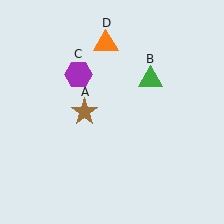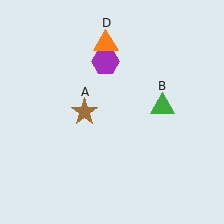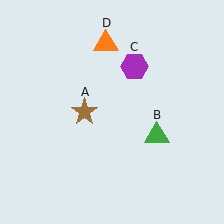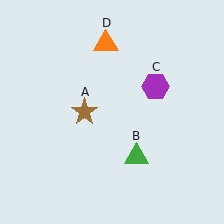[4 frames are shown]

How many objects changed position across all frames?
2 objects changed position: green triangle (object B), purple hexagon (object C).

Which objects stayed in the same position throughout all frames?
Brown star (object A) and orange triangle (object D) remained stationary.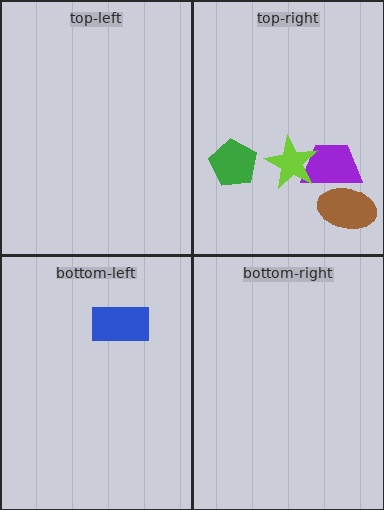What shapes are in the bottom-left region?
The blue rectangle.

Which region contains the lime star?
The top-right region.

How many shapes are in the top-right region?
4.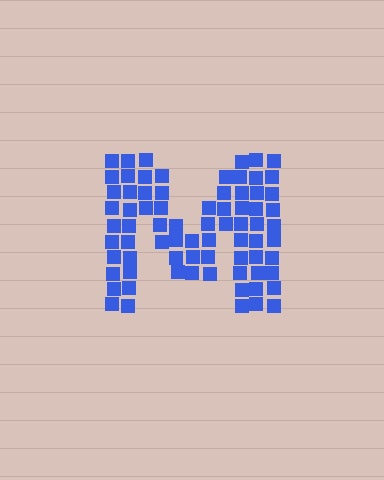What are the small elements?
The small elements are squares.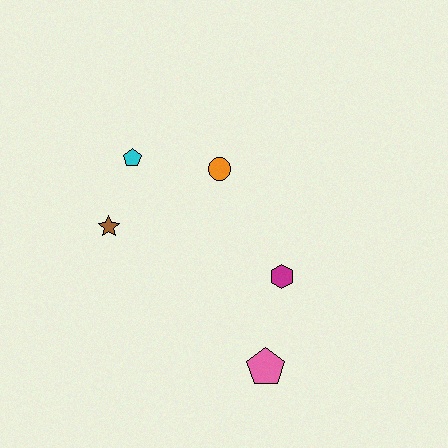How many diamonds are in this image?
There are no diamonds.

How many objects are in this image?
There are 5 objects.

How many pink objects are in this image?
There is 1 pink object.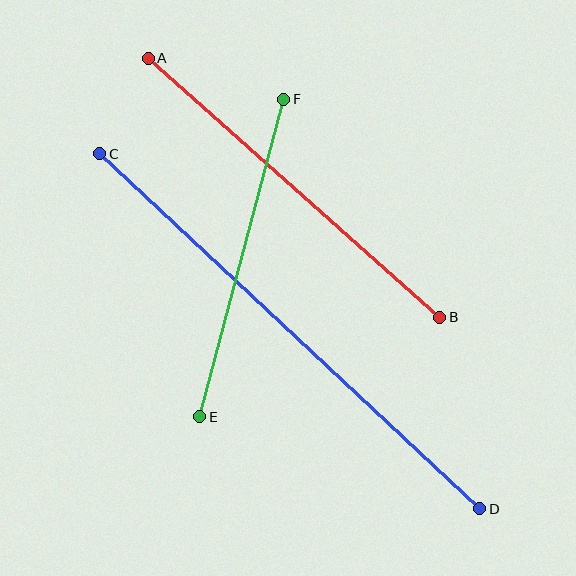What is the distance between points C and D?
The distance is approximately 520 pixels.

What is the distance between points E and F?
The distance is approximately 329 pixels.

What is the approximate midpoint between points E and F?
The midpoint is at approximately (242, 258) pixels.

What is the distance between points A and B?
The distance is approximately 390 pixels.